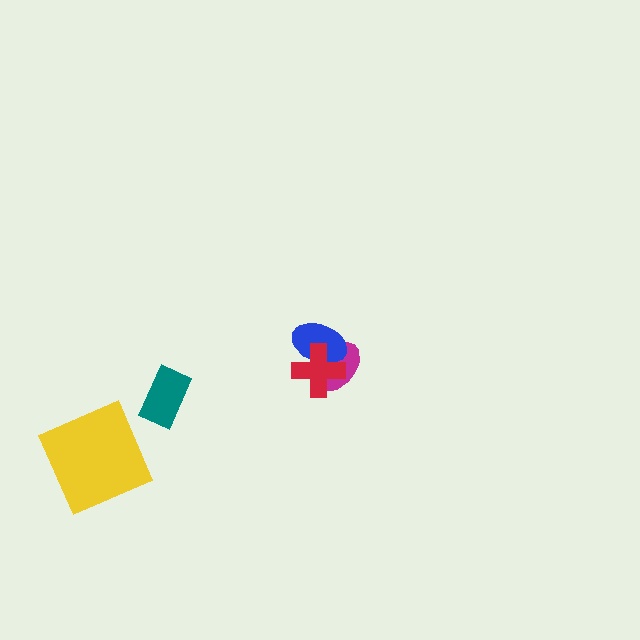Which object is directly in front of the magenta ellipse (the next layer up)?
The blue ellipse is directly in front of the magenta ellipse.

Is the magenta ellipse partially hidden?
Yes, it is partially covered by another shape.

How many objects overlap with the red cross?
2 objects overlap with the red cross.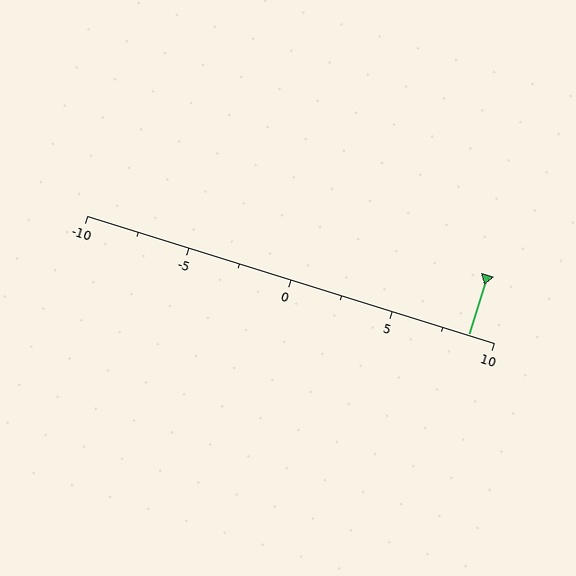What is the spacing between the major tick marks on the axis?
The major ticks are spaced 5 apart.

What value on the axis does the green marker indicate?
The marker indicates approximately 8.8.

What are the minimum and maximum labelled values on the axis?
The axis runs from -10 to 10.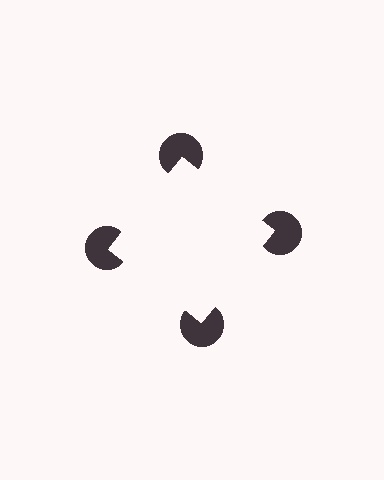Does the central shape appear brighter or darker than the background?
It typically appears slightly brighter than the background, even though no actual brightness change is drawn.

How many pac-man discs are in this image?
There are 4 — one at each vertex of the illusory square.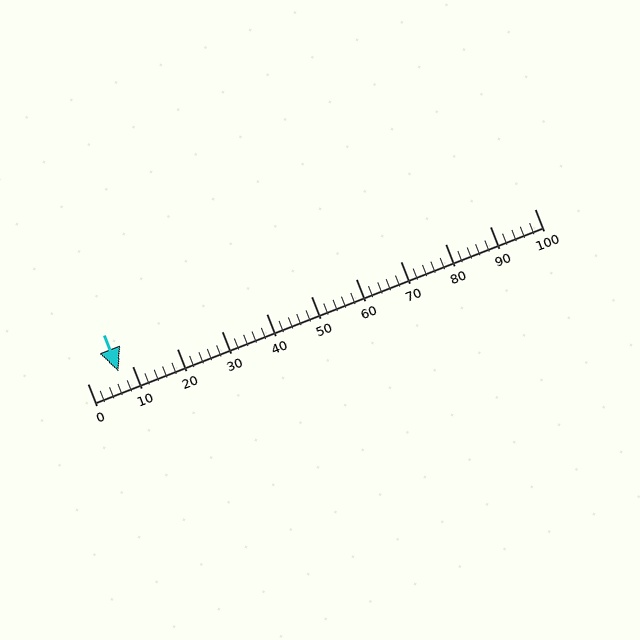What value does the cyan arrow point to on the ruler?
The cyan arrow points to approximately 7.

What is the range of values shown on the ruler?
The ruler shows values from 0 to 100.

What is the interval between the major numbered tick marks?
The major tick marks are spaced 10 units apart.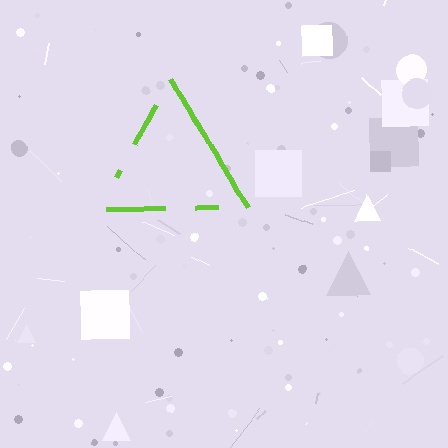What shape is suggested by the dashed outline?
The dashed outline suggests a triangle.